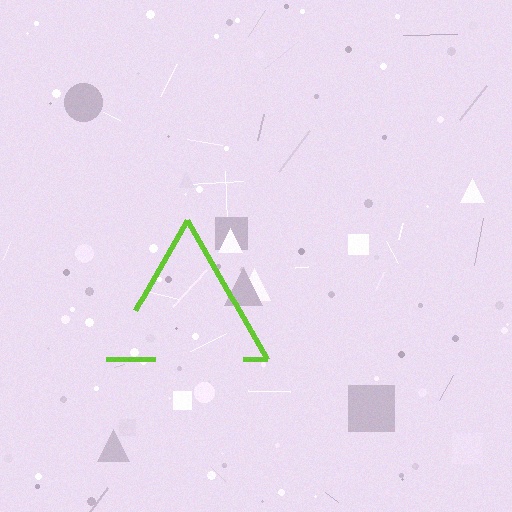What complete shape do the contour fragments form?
The contour fragments form a triangle.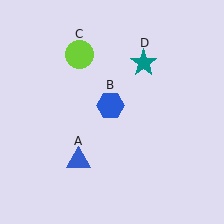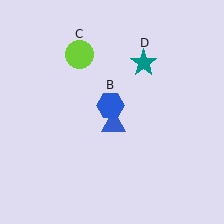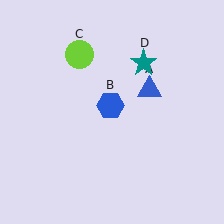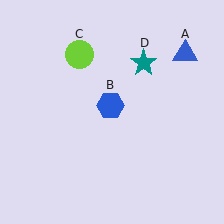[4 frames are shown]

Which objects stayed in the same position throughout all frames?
Blue hexagon (object B) and lime circle (object C) and teal star (object D) remained stationary.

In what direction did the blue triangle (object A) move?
The blue triangle (object A) moved up and to the right.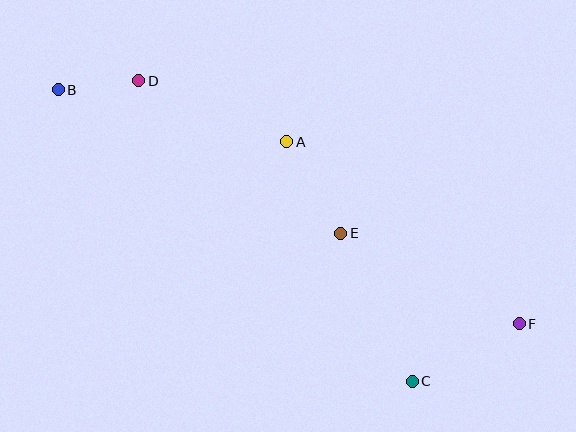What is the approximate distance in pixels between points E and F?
The distance between E and F is approximately 200 pixels.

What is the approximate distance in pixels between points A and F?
The distance between A and F is approximately 295 pixels.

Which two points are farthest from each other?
Points B and F are farthest from each other.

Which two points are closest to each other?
Points B and D are closest to each other.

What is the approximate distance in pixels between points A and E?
The distance between A and E is approximately 106 pixels.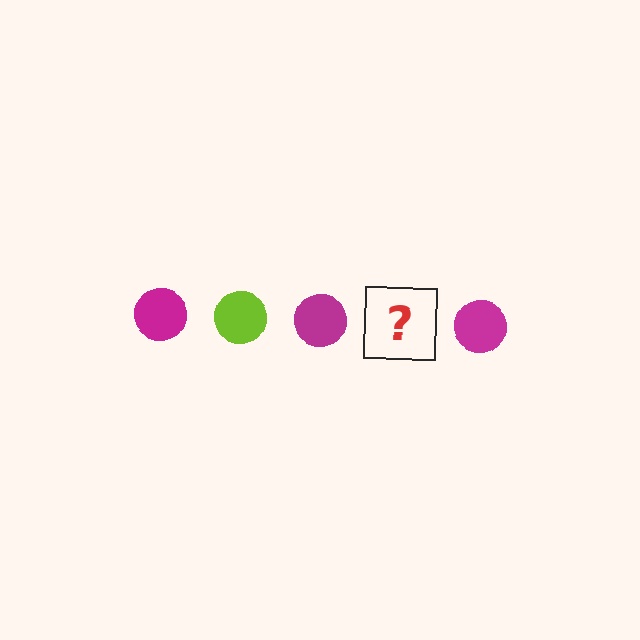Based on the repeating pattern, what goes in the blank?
The blank should be a lime circle.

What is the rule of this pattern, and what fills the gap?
The rule is that the pattern cycles through magenta, lime circles. The gap should be filled with a lime circle.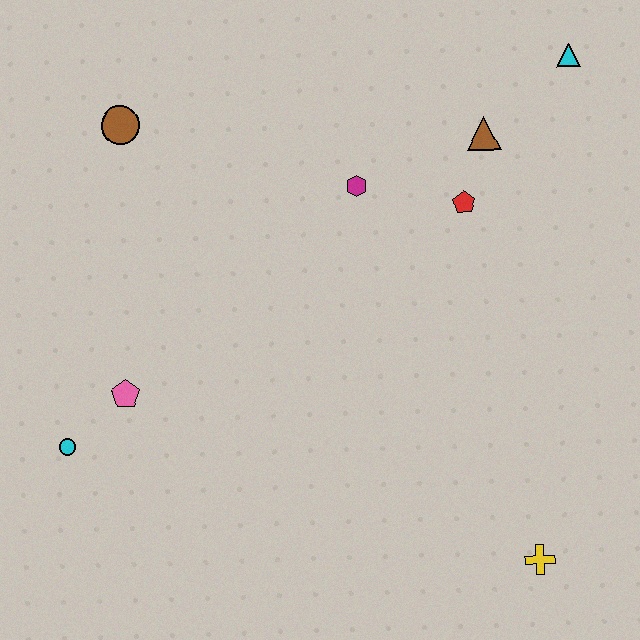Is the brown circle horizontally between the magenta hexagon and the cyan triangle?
No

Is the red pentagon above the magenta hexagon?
No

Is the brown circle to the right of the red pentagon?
No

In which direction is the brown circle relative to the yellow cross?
The brown circle is above the yellow cross.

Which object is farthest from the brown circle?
The yellow cross is farthest from the brown circle.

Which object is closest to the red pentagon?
The brown triangle is closest to the red pentagon.